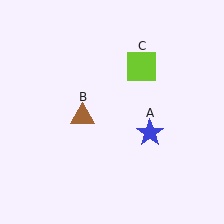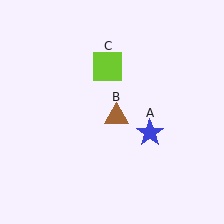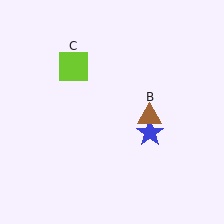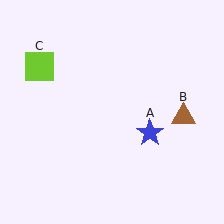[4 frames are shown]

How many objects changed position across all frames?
2 objects changed position: brown triangle (object B), lime square (object C).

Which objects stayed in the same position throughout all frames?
Blue star (object A) remained stationary.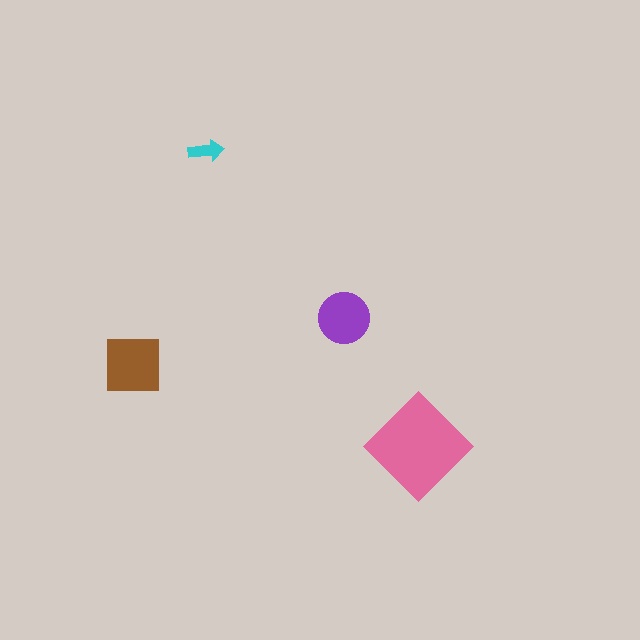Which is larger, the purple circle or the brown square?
The brown square.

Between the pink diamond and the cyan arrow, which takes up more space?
The pink diamond.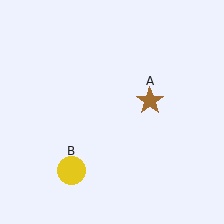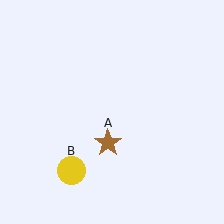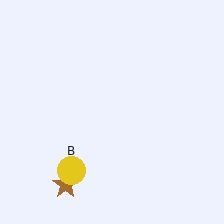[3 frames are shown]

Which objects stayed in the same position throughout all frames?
Yellow circle (object B) remained stationary.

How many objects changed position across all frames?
1 object changed position: brown star (object A).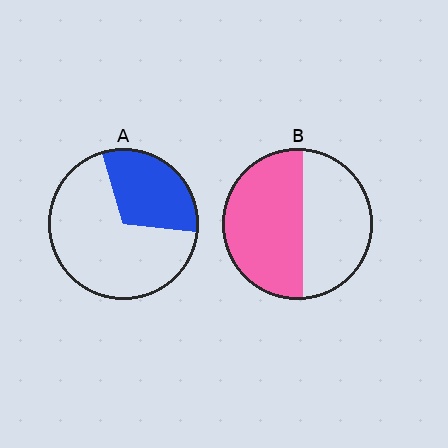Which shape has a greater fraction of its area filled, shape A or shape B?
Shape B.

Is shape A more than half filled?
No.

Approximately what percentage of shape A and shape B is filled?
A is approximately 30% and B is approximately 55%.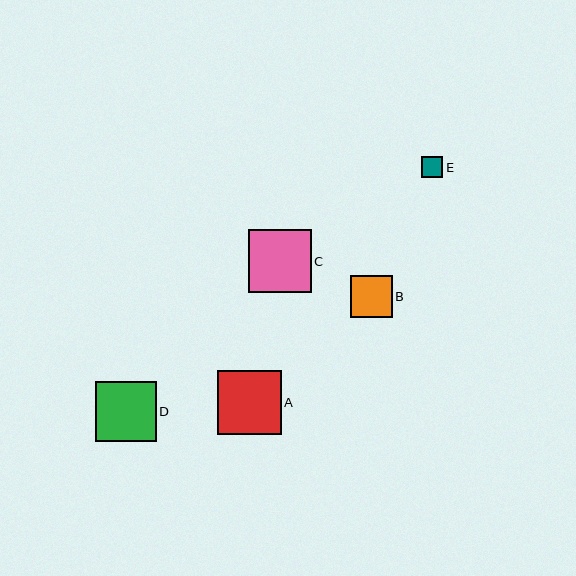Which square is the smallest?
Square E is the smallest with a size of approximately 21 pixels.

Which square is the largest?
Square A is the largest with a size of approximately 64 pixels.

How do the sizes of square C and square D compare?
Square C and square D are approximately the same size.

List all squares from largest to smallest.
From largest to smallest: A, C, D, B, E.